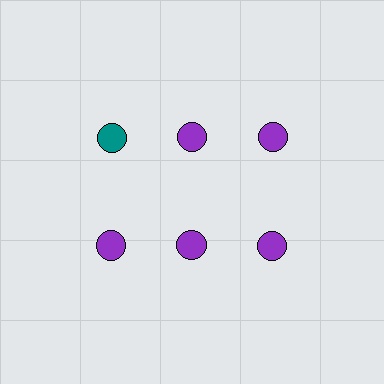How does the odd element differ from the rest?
It has a different color: teal instead of purple.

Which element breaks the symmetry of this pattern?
The teal circle in the top row, leftmost column breaks the symmetry. All other shapes are purple circles.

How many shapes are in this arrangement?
There are 6 shapes arranged in a grid pattern.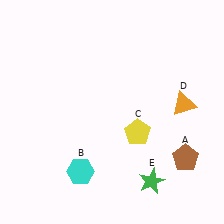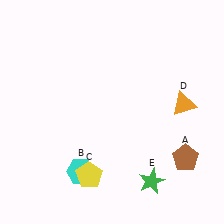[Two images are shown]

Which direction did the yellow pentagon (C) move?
The yellow pentagon (C) moved left.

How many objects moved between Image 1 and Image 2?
1 object moved between the two images.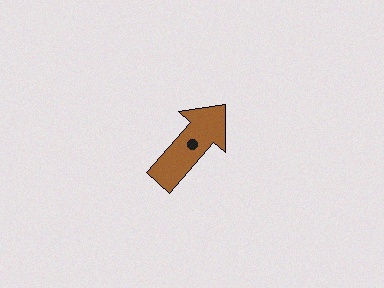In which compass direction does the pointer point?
Northeast.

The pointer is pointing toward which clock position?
Roughly 1 o'clock.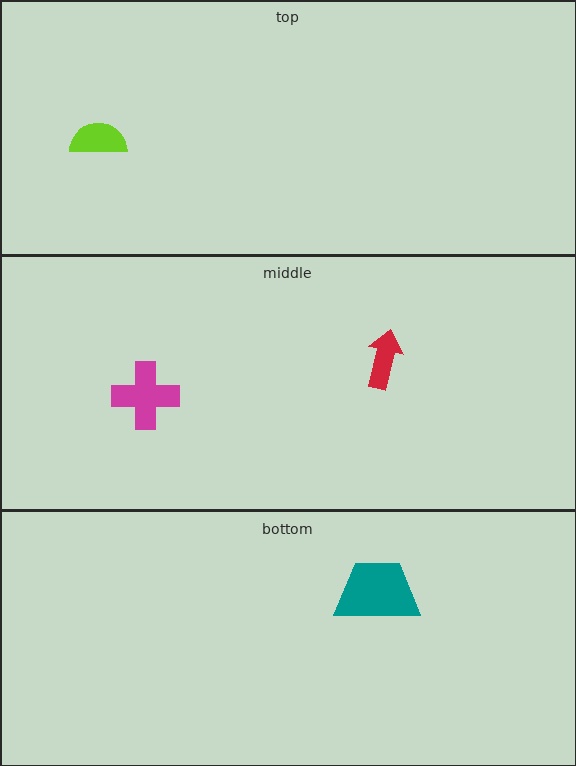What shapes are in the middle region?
The magenta cross, the red arrow.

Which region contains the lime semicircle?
The top region.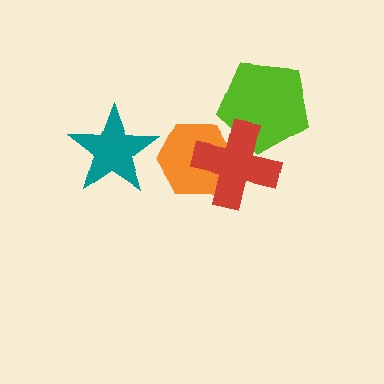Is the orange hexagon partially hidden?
Yes, it is partially covered by another shape.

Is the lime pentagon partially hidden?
Yes, it is partially covered by another shape.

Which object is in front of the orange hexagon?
The red cross is in front of the orange hexagon.